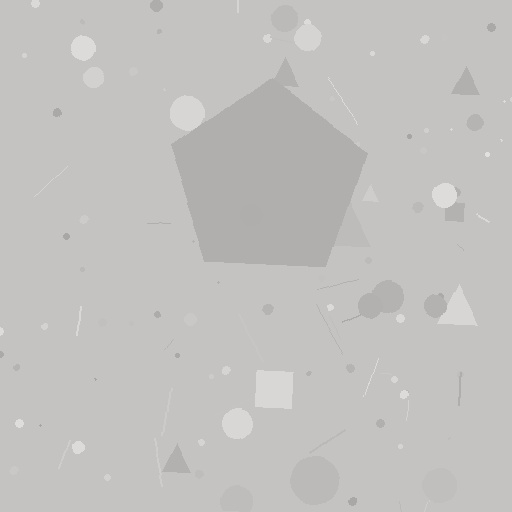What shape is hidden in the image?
A pentagon is hidden in the image.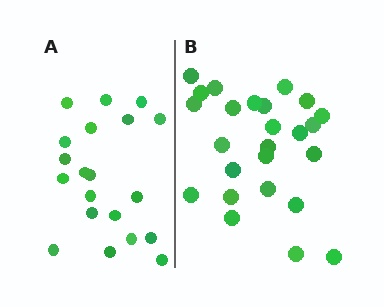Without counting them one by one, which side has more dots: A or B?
Region B (the right region) has more dots.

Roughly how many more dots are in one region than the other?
Region B has about 5 more dots than region A.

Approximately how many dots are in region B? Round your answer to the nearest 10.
About 20 dots. (The exact count is 25, which rounds to 20.)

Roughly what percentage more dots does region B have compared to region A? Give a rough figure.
About 25% more.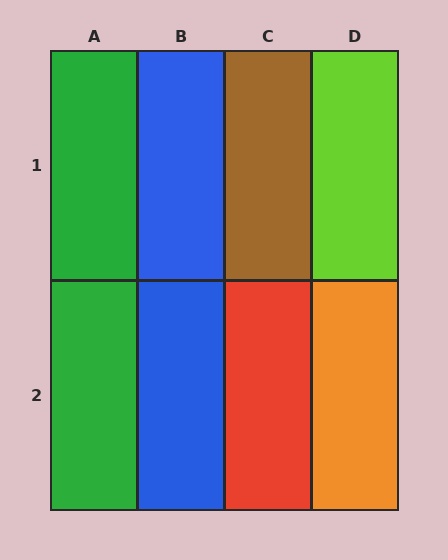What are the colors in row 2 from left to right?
Green, blue, red, orange.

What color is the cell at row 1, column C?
Brown.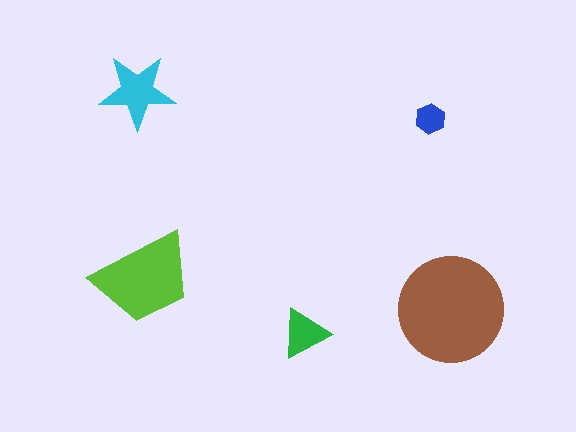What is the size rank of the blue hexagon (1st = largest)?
5th.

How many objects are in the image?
There are 5 objects in the image.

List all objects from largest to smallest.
The brown circle, the lime trapezoid, the cyan star, the green triangle, the blue hexagon.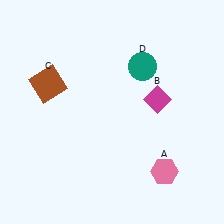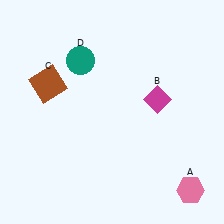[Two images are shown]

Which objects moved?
The objects that moved are: the pink hexagon (A), the teal circle (D).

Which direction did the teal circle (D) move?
The teal circle (D) moved left.